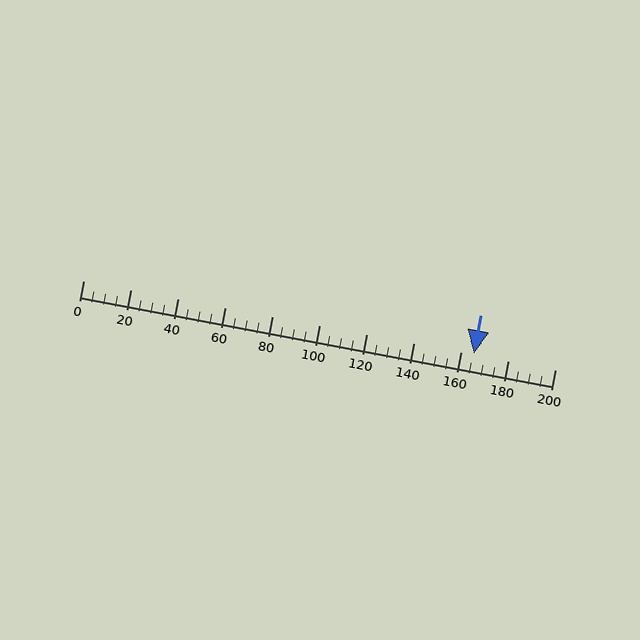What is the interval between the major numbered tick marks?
The major tick marks are spaced 20 units apart.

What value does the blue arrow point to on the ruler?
The blue arrow points to approximately 166.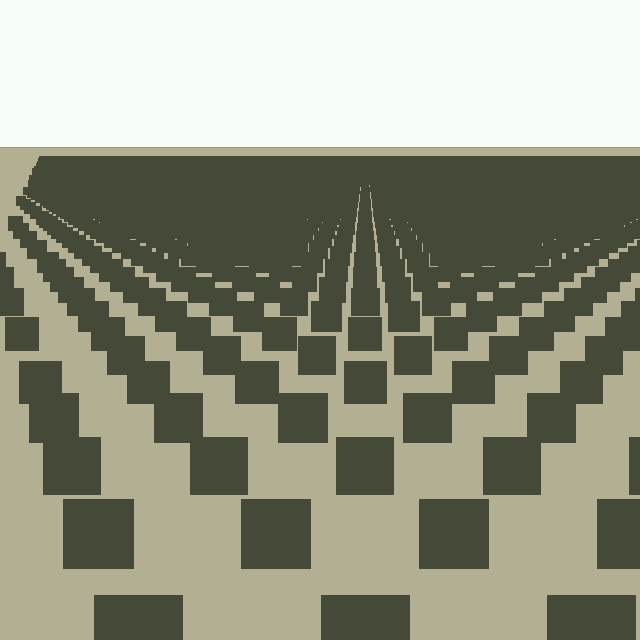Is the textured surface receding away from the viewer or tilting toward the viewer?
The surface is receding away from the viewer. Texture elements get smaller and denser toward the top.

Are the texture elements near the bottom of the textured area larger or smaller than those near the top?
Larger. Near the bottom, elements are closer to the viewer and appear at a bigger on-screen size.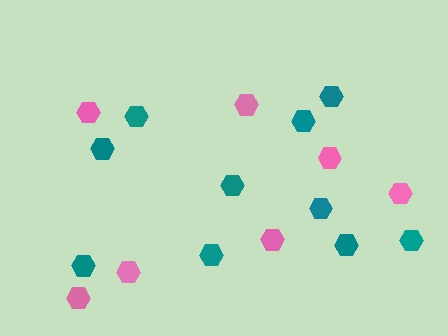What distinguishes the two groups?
There are 2 groups: one group of teal hexagons (10) and one group of pink hexagons (7).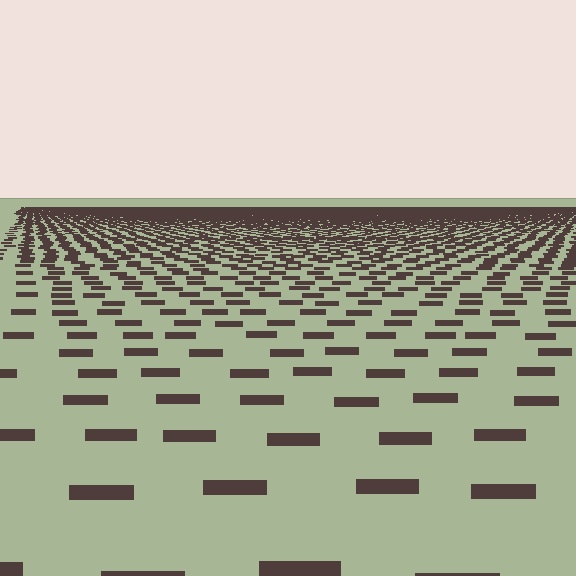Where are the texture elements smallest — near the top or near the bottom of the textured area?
Near the top.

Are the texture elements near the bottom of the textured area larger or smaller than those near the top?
Larger. Near the bottom, elements are closer to the viewer and appear at a bigger on-screen size.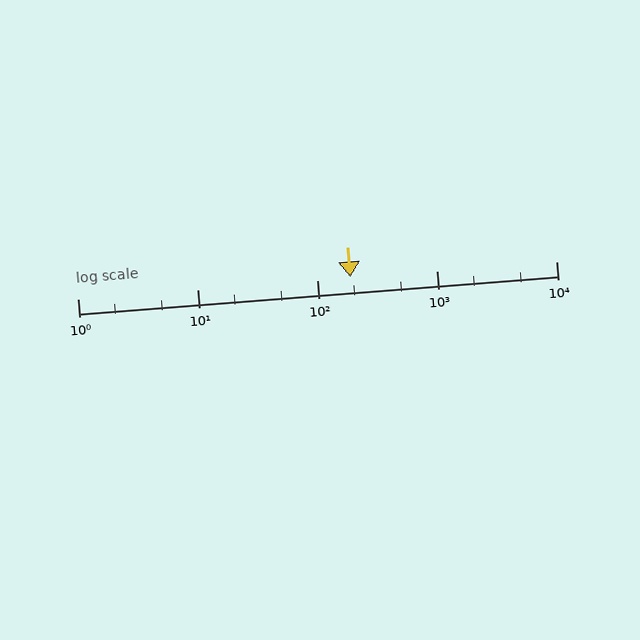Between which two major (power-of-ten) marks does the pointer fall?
The pointer is between 100 and 1000.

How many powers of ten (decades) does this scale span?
The scale spans 4 decades, from 1 to 10000.